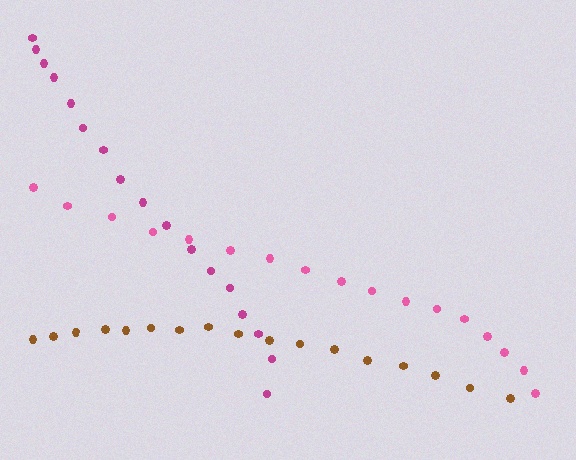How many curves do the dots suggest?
There are 3 distinct paths.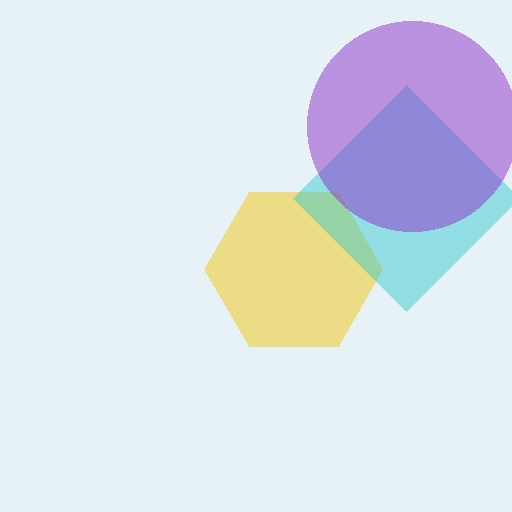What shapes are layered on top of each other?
The layered shapes are: a yellow hexagon, a cyan diamond, a purple circle.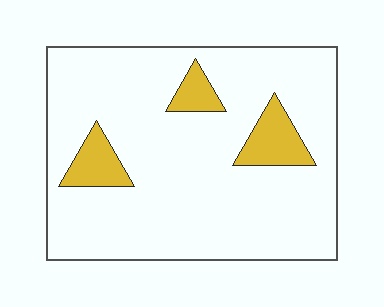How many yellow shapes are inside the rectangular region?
3.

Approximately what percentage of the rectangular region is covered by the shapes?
Approximately 10%.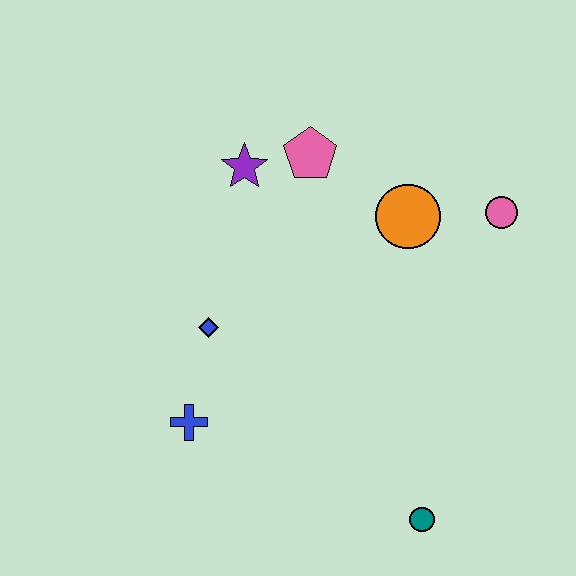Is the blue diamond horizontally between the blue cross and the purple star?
Yes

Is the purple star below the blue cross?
No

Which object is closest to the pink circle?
The orange circle is closest to the pink circle.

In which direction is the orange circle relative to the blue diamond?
The orange circle is to the right of the blue diamond.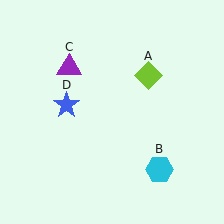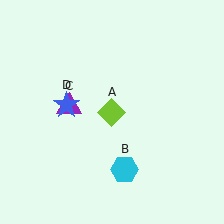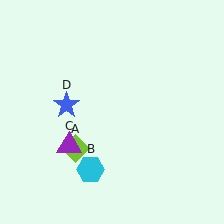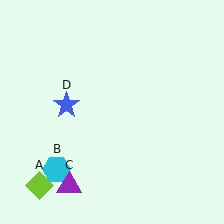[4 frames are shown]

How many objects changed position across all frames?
3 objects changed position: lime diamond (object A), cyan hexagon (object B), purple triangle (object C).